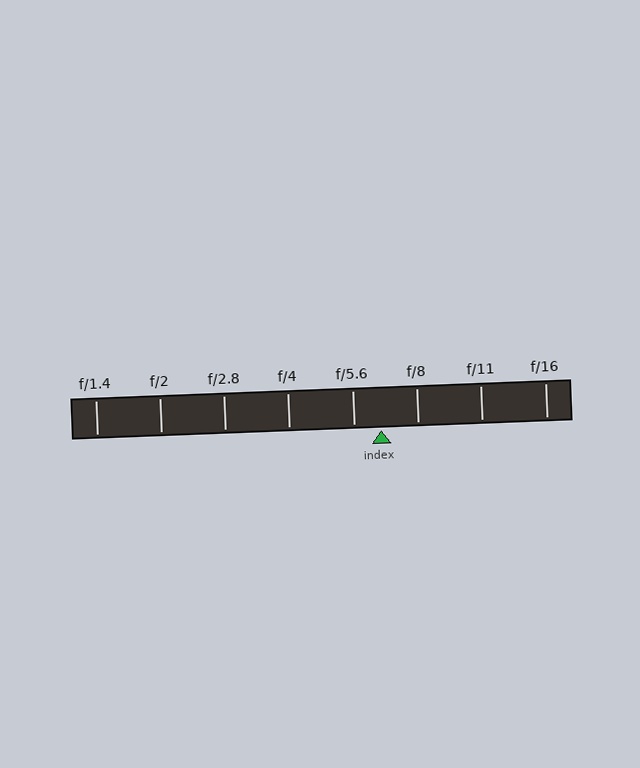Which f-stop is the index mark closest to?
The index mark is closest to f/5.6.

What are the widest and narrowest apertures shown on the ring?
The widest aperture shown is f/1.4 and the narrowest is f/16.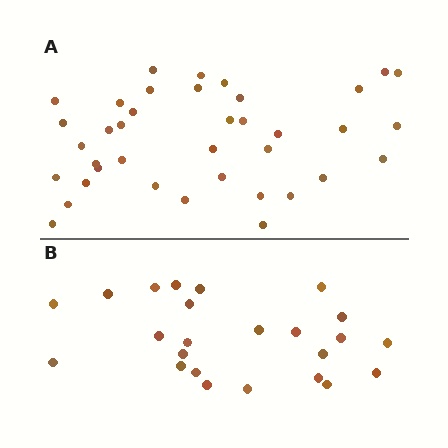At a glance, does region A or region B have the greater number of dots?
Region A (the top region) has more dots.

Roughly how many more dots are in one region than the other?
Region A has approximately 15 more dots than region B.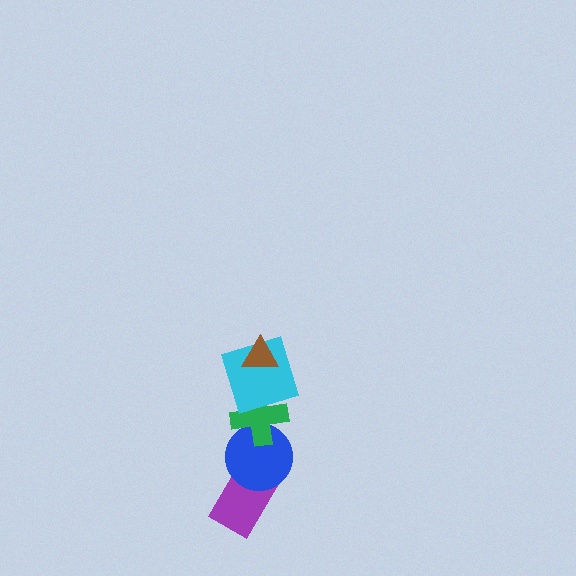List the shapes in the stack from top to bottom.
From top to bottom: the brown triangle, the cyan square, the green cross, the blue circle, the purple rectangle.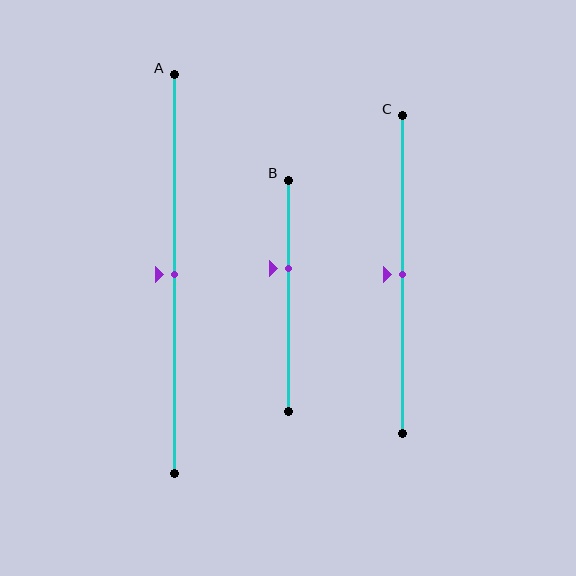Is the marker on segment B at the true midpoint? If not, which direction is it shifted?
No, the marker on segment B is shifted upward by about 12% of the segment length.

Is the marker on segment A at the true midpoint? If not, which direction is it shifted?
Yes, the marker on segment A is at the true midpoint.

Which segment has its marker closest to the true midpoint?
Segment A has its marker closest to the true midpoint.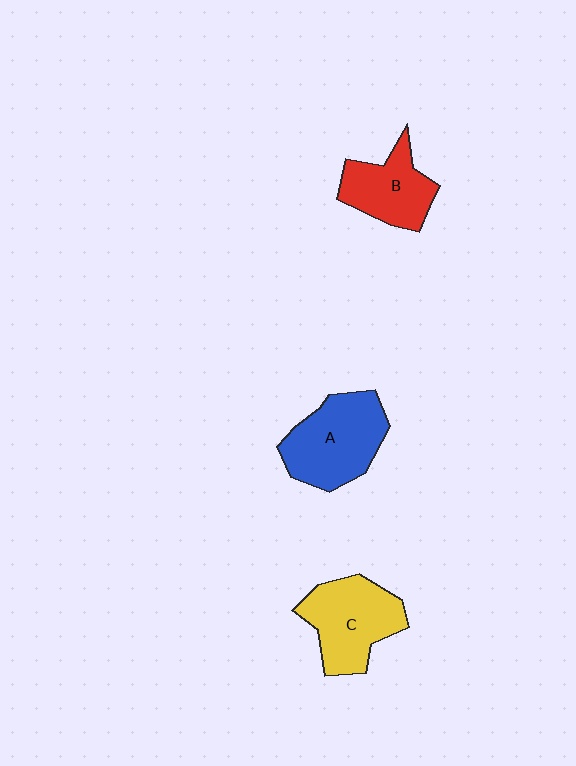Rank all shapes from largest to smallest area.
From largest to smallest: A (blue), C (yellow), B (red).